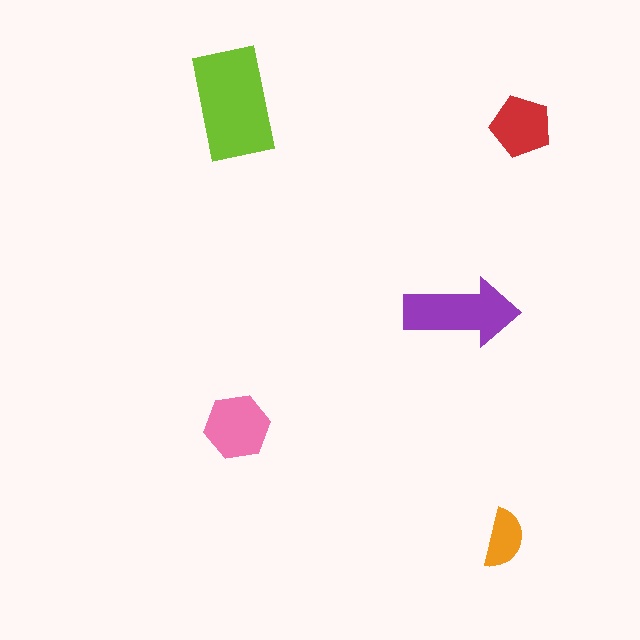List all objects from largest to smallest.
The lime rectangle, the purple arrow, the pink hexagon, the red pentagon, the orange semicircle.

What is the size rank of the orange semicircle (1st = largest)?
5th.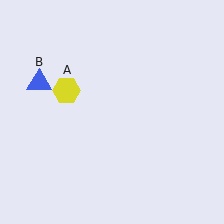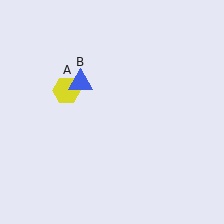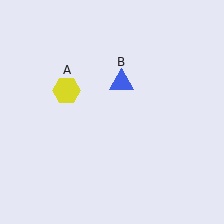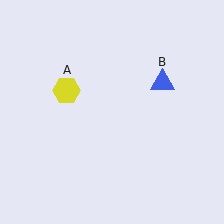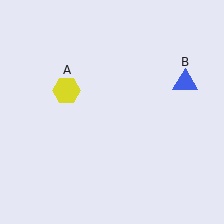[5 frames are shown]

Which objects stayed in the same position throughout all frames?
Yellow hexagon (object A) remained stationary.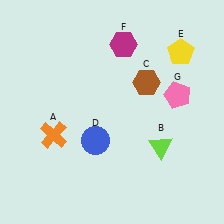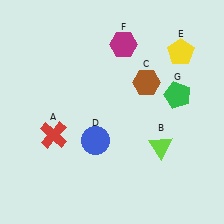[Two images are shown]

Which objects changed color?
A changed from orange to red. G changed from pink to green.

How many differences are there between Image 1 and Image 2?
There are 2 differences between the two images.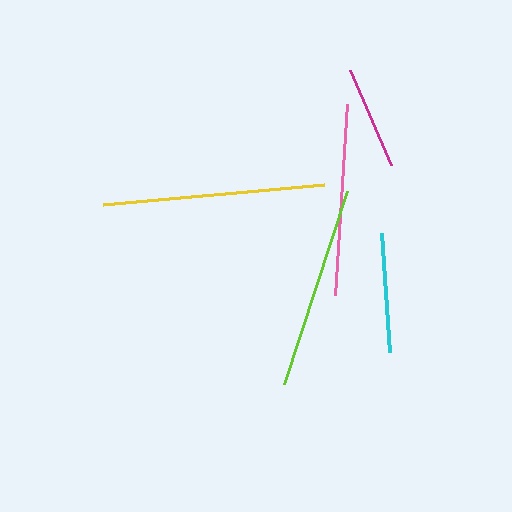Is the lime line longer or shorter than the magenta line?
The lime line is longer than the magenta line.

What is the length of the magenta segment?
The magenta segment is approximately 104 pixels long.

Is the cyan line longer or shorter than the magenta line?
The cyan line is longer than the magenta line.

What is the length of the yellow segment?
The yellow segment is approximately 222 pixels long.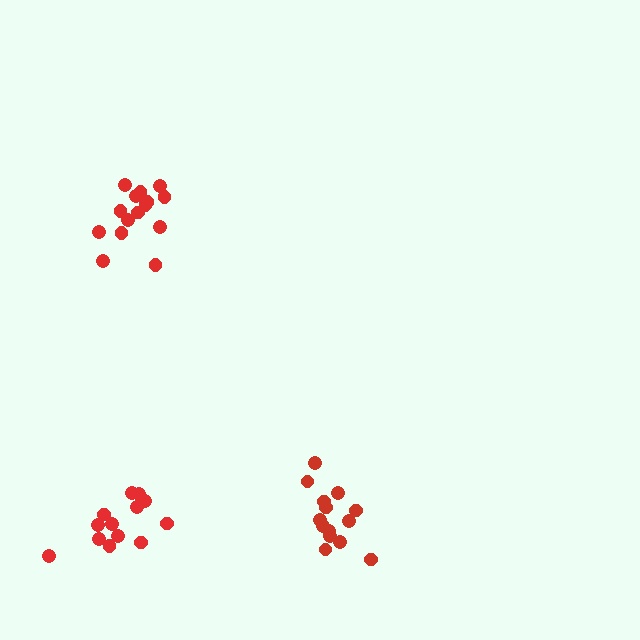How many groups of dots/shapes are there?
There are 3 groups.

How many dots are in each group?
Group 1: 15 dots, Group 2: 14 dots, Group 3: 13 dots (42 total).